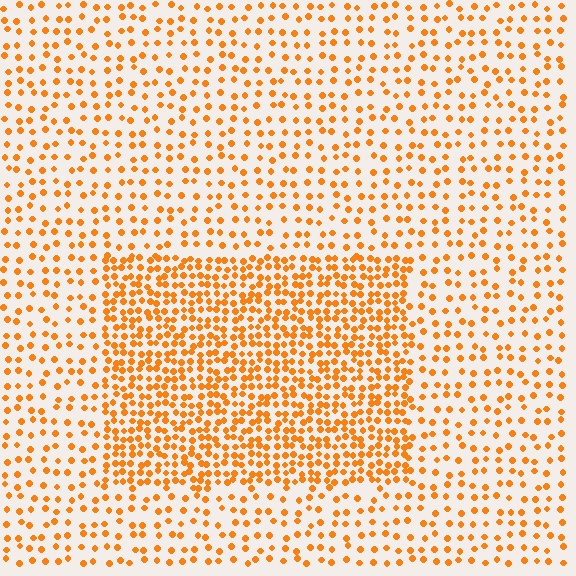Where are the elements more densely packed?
The elements are more densely packed inside the rectangle boundary.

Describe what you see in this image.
The image contains small orange elements arranged at two different densities. A rectangle-shaped region is visible where the elements are more densely packed than the surrounding area.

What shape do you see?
I see a rectangle.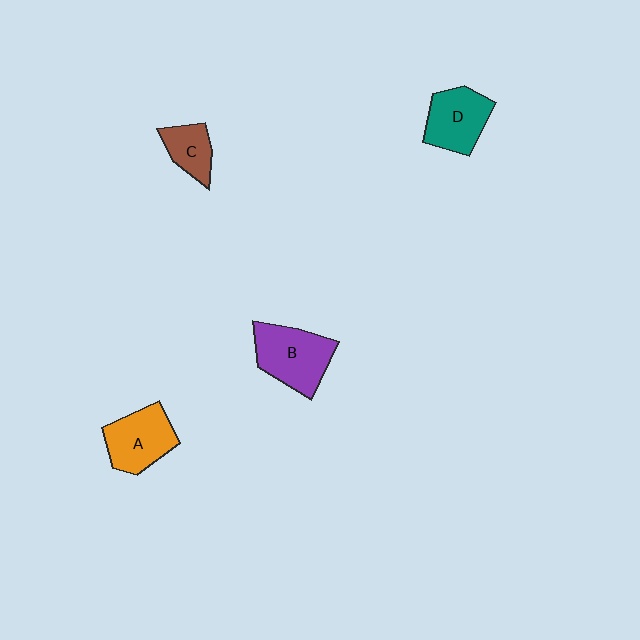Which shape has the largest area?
Shape B (purple).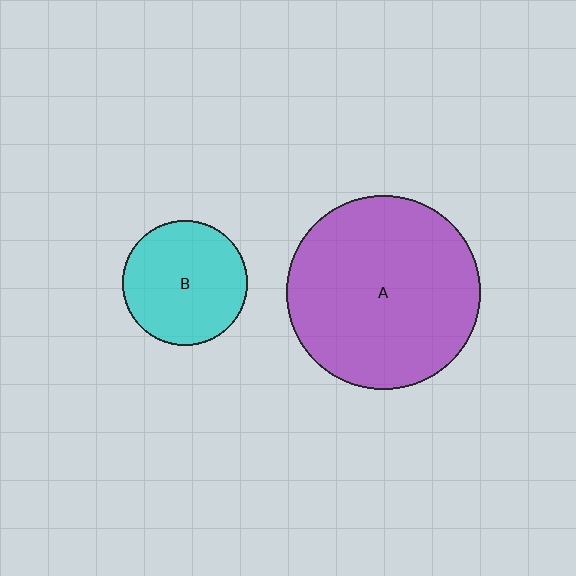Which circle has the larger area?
Circle A (purple).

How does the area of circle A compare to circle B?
Approximately 2.4 times.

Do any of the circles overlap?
No, none of the circles overlap.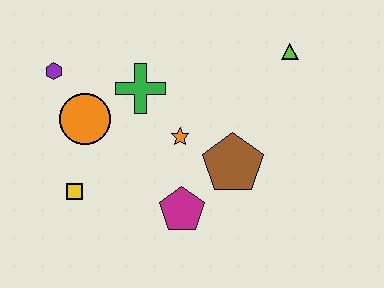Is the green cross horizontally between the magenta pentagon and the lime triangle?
No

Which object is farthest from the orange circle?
The lime triangle is farthest from the orange circle.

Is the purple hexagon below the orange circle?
No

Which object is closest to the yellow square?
The orange circle is closest to the yellow square.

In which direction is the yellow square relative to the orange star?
The yellow square is to the left of the orange star.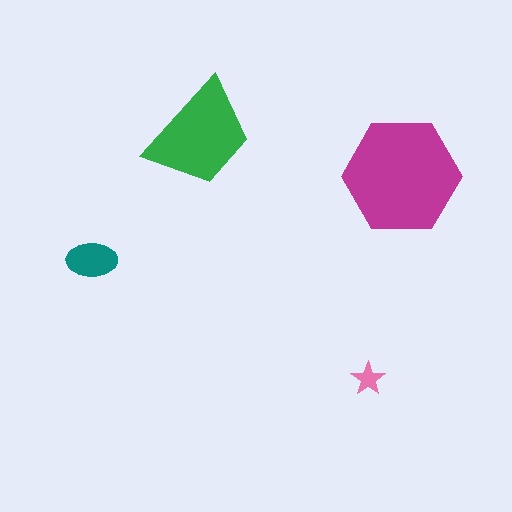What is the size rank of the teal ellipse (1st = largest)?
3rd.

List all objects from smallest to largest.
The pink star, the teal ellipse, the green trapezoid, the magenta hexagon.